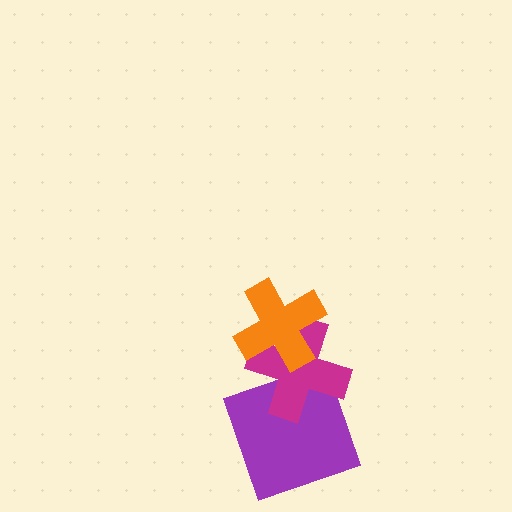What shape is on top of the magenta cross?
The orange cross is on top of the magenta cross.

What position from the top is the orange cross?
The orange cross is 1st from the top.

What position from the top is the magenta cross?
The magenta cross is 2nd from the top.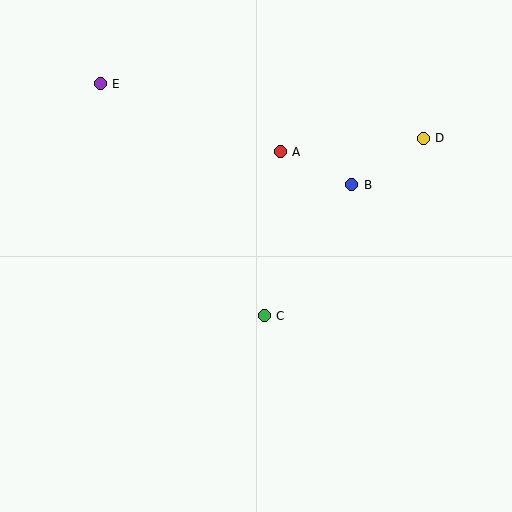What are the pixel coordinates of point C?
Point C is at (264, 316).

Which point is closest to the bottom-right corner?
Point C is closest to the bottom-right corner.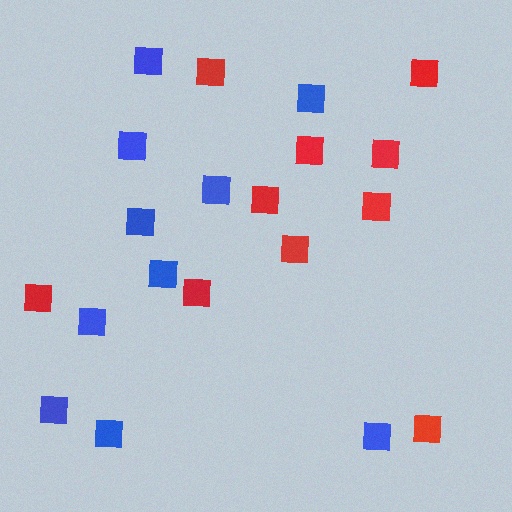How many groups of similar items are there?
There are 2 groups: one group of red squares (10) and one group of blue squares (10).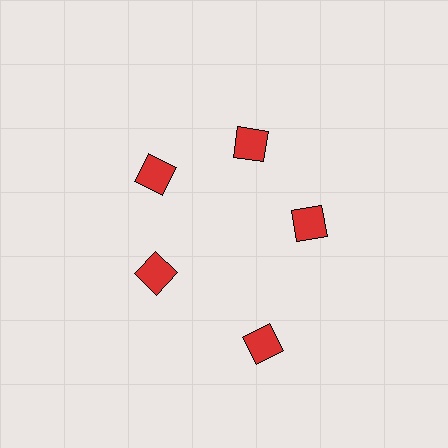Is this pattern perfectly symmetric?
No. The 5 red diamonds are arranged in a ring, but one element near the 5 o'clock position is pushed outward from the center, breaking the 5-fold rotational symmetry.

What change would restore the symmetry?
The symmetry would be restored by moving it inward, back onto the ring so that all 5 diamonds sit at equal angles and equal distance from the center.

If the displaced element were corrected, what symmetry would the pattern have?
It would have 5-fold rotational symmetry — the pattern would map onto itself every 72 degrees.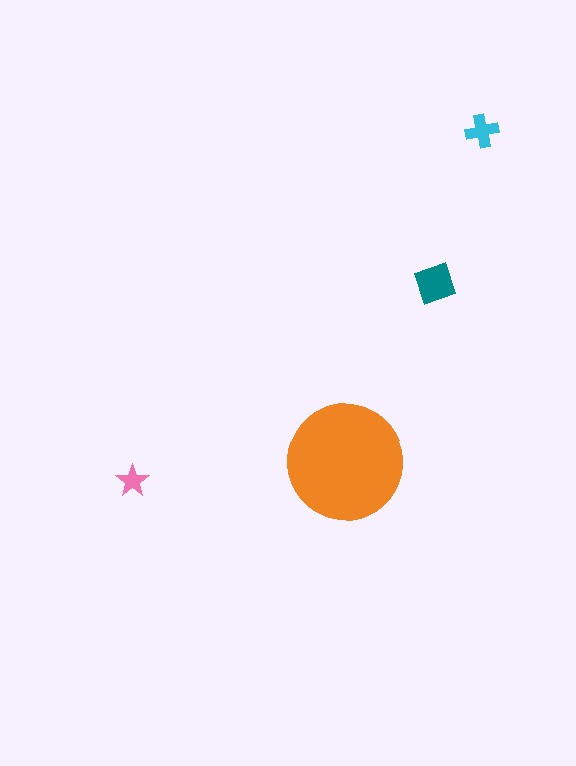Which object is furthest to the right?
The cyan cross is rightmost.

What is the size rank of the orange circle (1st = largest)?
1st.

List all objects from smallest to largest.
The pink star, the cyan cross, the teal diamond, the orange circle.